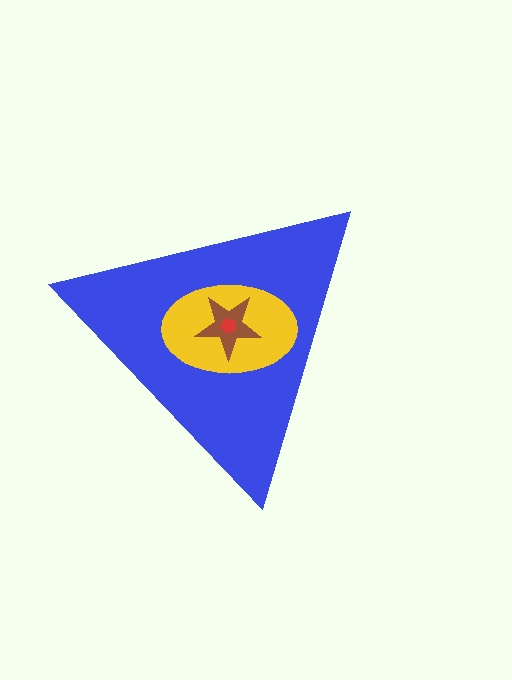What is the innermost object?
The red pentagon.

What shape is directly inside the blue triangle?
The yellow ellipse.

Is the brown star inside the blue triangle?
Yes.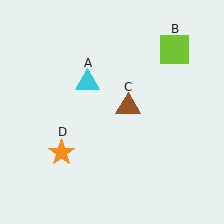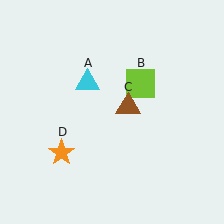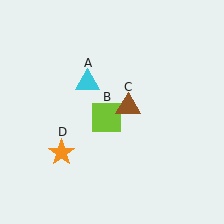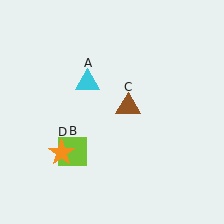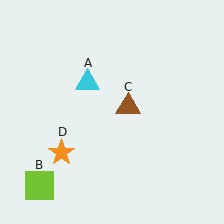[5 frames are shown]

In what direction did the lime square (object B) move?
The lime square (object B) moved down and to the left.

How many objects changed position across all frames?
1 object changed position: lime square (object B).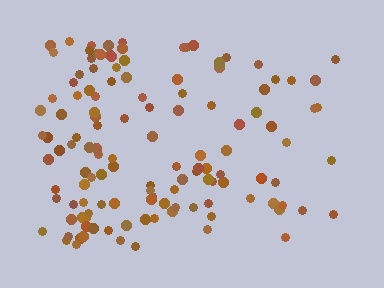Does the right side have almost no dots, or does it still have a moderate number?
Still a moderate number, just noticeably fewer than the left.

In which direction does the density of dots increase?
From right to left, with the left side densest.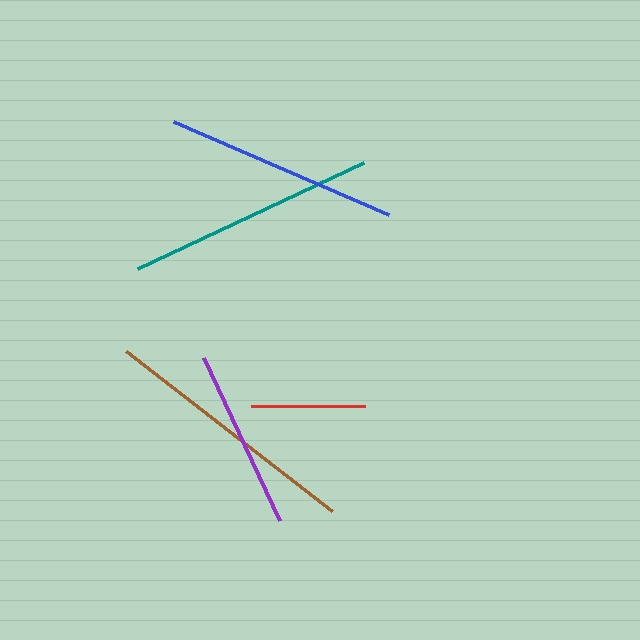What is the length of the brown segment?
The brown segment is approximately 261 pixels long.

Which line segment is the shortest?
The red line is the shortest at approximately 113 pixels.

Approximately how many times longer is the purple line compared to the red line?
The purple line is approximately 1.6 times the length of the red line.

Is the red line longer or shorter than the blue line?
The blue line is longer than the red line.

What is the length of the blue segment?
The blue segment is approximately 235 pixels long.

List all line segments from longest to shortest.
From longest to shortest: brown, teal, blue, purple, red.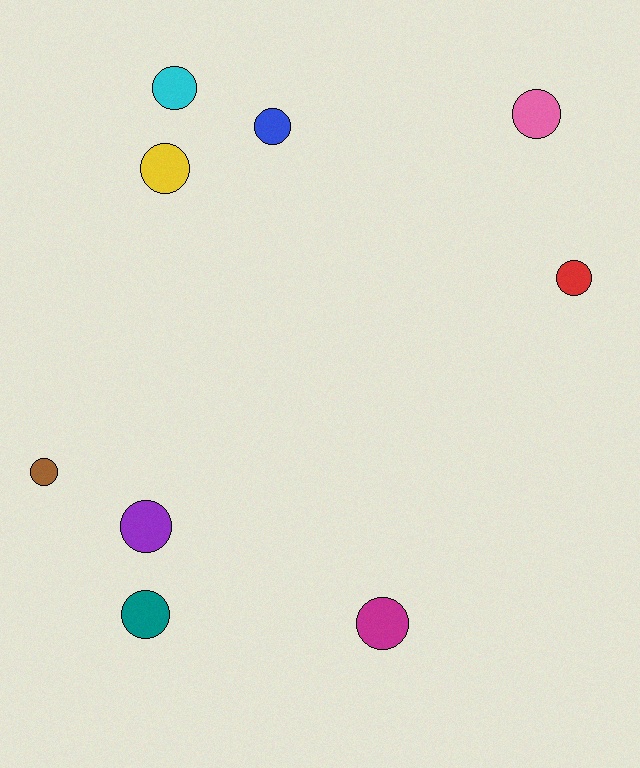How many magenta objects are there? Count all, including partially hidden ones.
There is 1 magenta object.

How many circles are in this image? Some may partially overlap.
There are 9 circles.